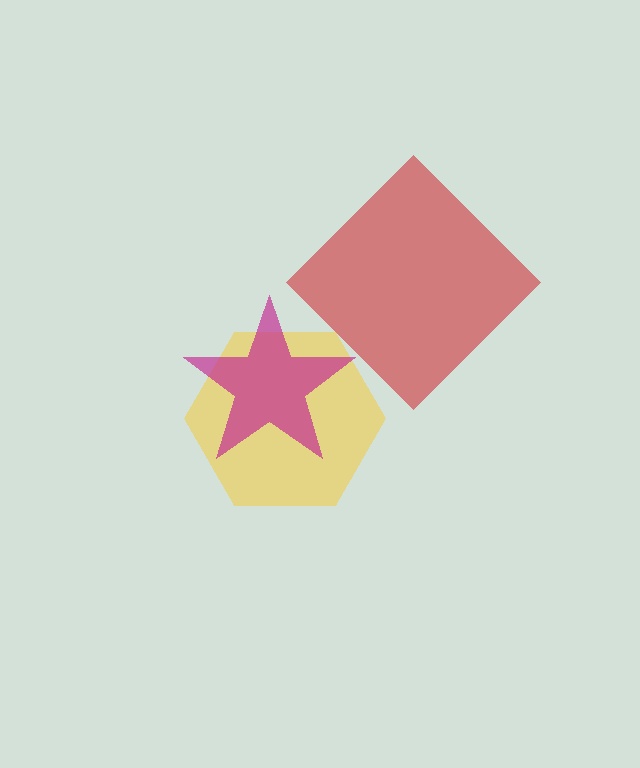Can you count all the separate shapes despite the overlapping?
Yes, there are 3 separate shapes.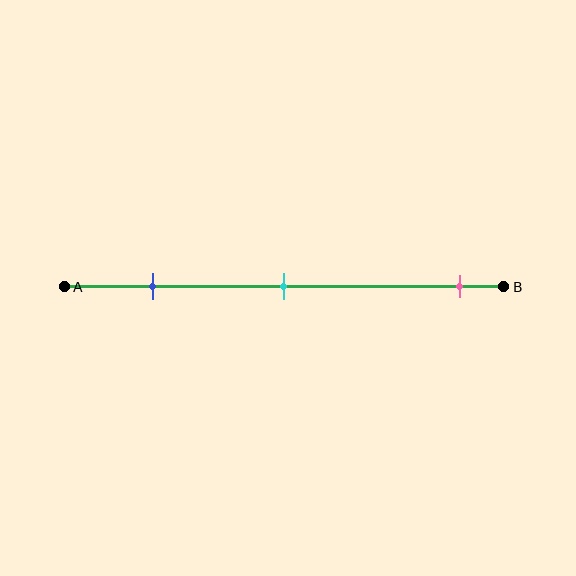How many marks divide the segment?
There are 3 marks dividing the segment.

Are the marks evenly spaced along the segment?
No, the marks are not evenly spaced.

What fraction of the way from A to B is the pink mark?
The pink mark is approximately 90% (0.9) of the way from A to B.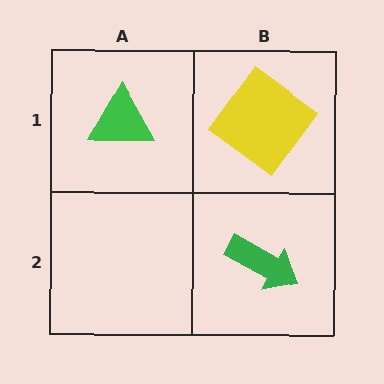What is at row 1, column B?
A yellow diamond.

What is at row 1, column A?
A green triangle.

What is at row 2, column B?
A green arrow.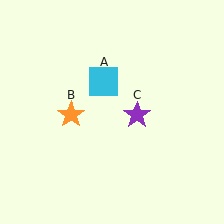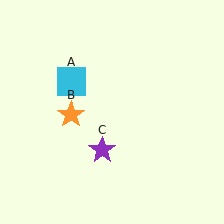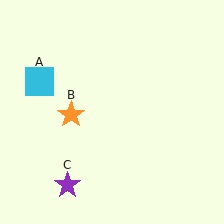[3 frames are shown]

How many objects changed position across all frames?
2 objects changed position: cyan square (object A), purple star (object C).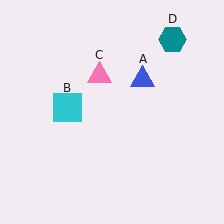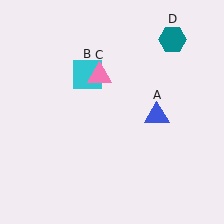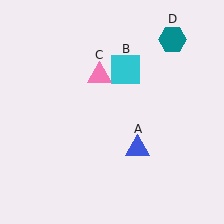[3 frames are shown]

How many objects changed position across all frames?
2 objects changed position: blue triangle (object A), cyan square (object B).